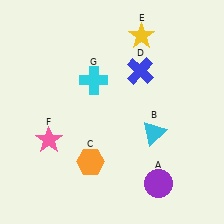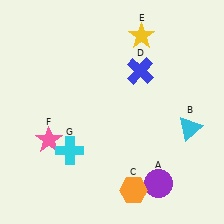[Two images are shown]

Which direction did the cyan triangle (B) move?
The cyan triangle (B) moved right.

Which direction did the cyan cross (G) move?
The cyan cross (G) moved down.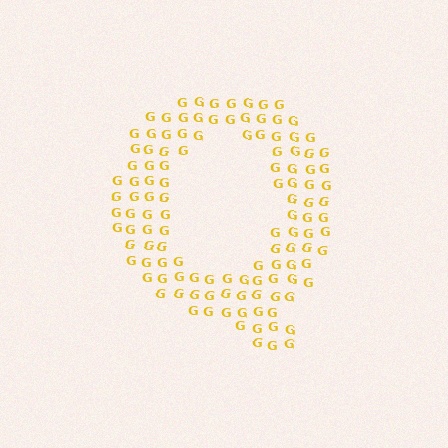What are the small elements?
The small elements are letter G's.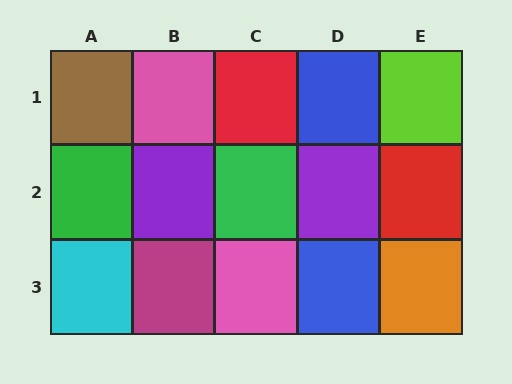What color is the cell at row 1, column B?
Pink.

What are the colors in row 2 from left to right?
Green, purple, green, purple, red.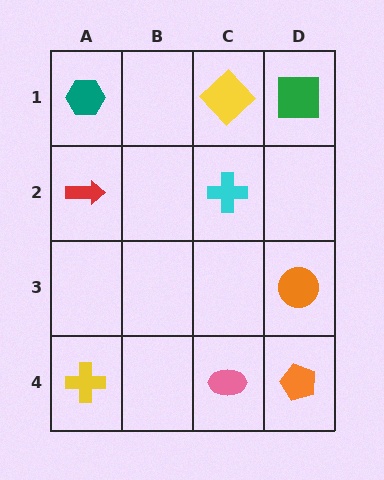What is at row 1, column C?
A yellow diamond.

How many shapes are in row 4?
3 shapes.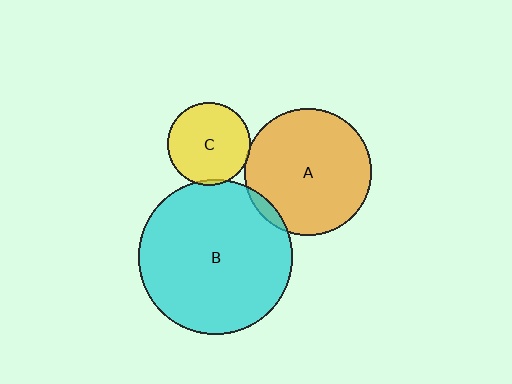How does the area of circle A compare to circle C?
Approximately 2.3 times.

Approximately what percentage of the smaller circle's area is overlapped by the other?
Approximately 5%.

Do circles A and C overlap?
Yes.